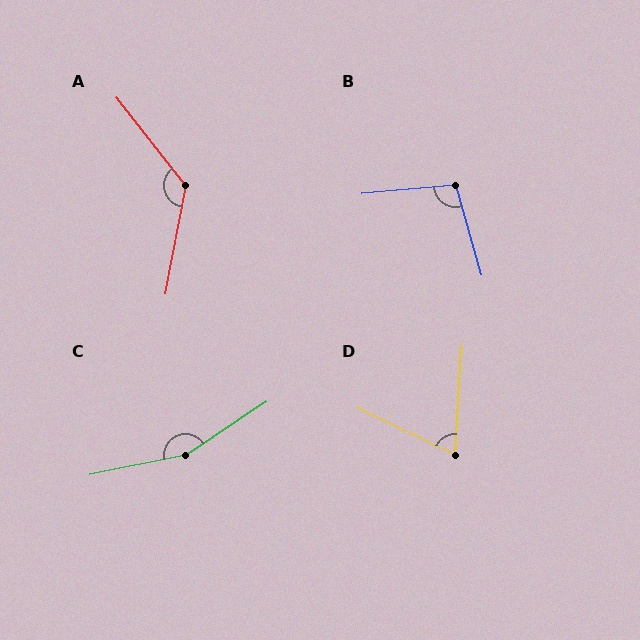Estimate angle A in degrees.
Approximately 131 degrees.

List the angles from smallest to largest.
D (67°), B (101°), A (131°), C (158°).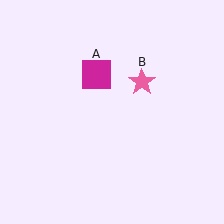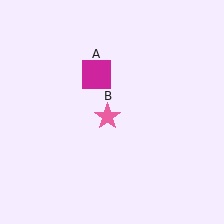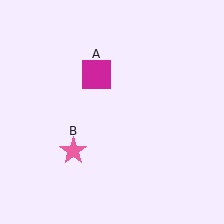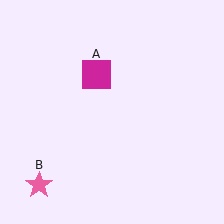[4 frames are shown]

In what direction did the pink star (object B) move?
The pink star (object B) moved down and to the left.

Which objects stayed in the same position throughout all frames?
Magenta square (object A) remained stationary.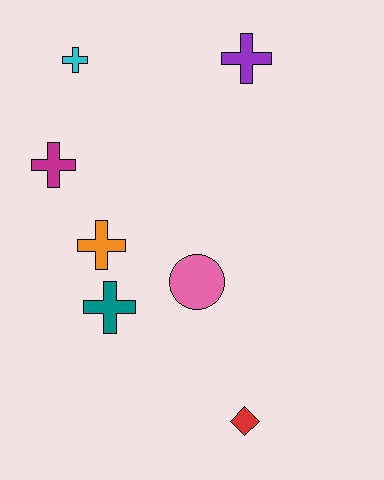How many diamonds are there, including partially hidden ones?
There is 1 diamond.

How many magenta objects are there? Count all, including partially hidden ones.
There is 1 magenta object.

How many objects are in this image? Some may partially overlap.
There are 7 objects.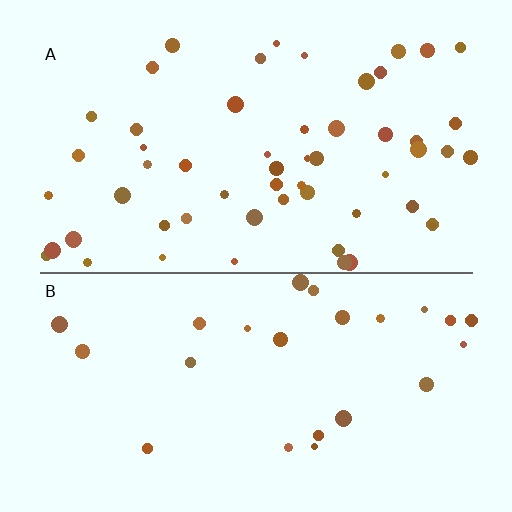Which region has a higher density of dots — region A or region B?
A (the top).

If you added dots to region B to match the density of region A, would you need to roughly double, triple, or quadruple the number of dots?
Approximately double.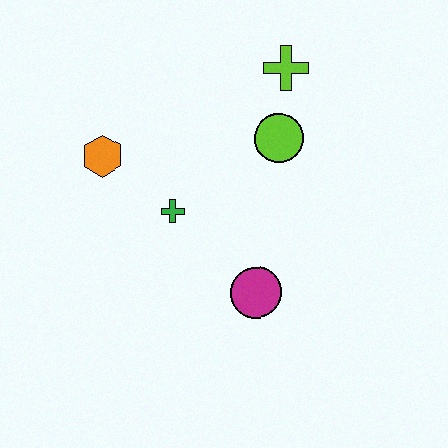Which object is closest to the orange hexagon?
The green cross is closest to the orange hexagon.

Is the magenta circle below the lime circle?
Yes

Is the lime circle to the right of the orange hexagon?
Yes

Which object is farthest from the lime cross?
The magenta circle is farthest from the lime cross.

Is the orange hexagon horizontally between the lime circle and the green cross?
No